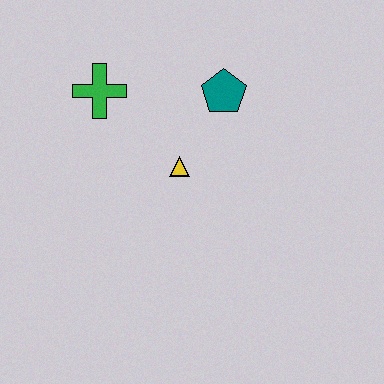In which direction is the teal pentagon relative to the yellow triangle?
The teal pentagon is above the yellow triangle.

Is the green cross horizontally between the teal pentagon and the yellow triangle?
No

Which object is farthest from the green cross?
The teal pentagon is farthest from the green cross.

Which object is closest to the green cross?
The yellow triangle is closest to the green cross.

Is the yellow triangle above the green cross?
No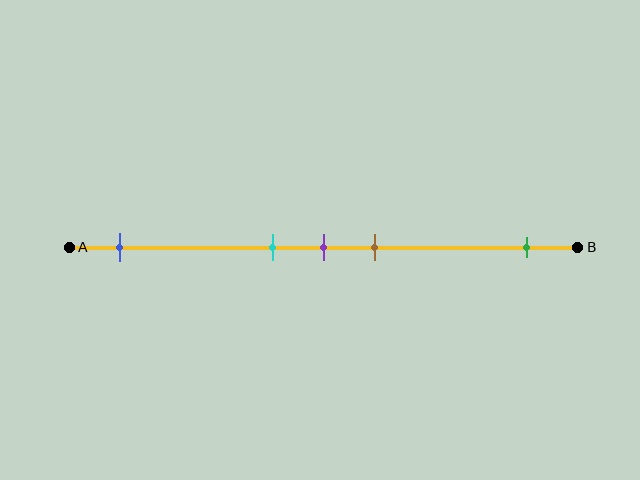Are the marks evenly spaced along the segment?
No, the marks are not evenly spaced.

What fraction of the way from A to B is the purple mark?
The purple mark is approximately 50% (0.5) of the way from A to B.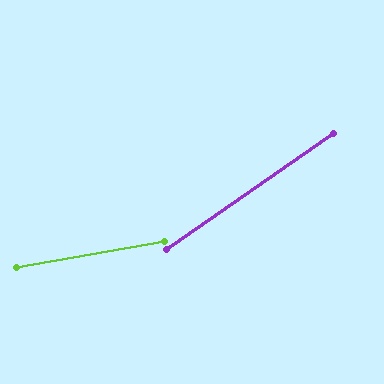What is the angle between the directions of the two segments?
Approximately 25 degrees.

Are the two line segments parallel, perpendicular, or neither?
Neither parallel nor perpendicular — they differ by about 25°.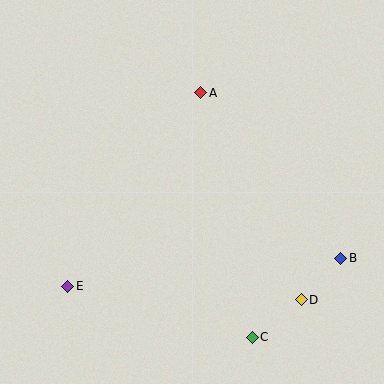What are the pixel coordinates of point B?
Point B is at (341, 258).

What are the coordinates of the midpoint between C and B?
The midpoint between C and B is at (297, 298).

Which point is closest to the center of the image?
Point A at (201, 93) is closest to the center.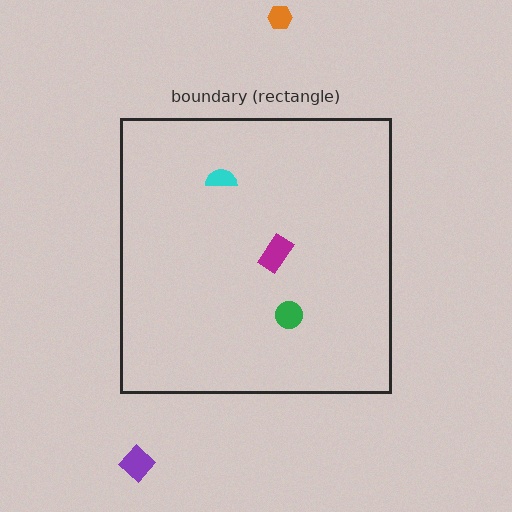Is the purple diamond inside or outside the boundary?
Outside.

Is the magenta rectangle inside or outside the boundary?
Inside.